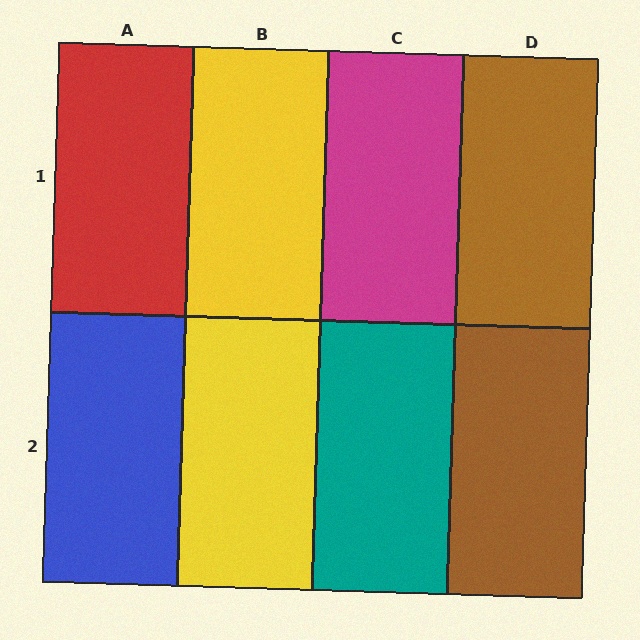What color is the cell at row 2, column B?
Yellow.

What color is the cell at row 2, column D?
Brown.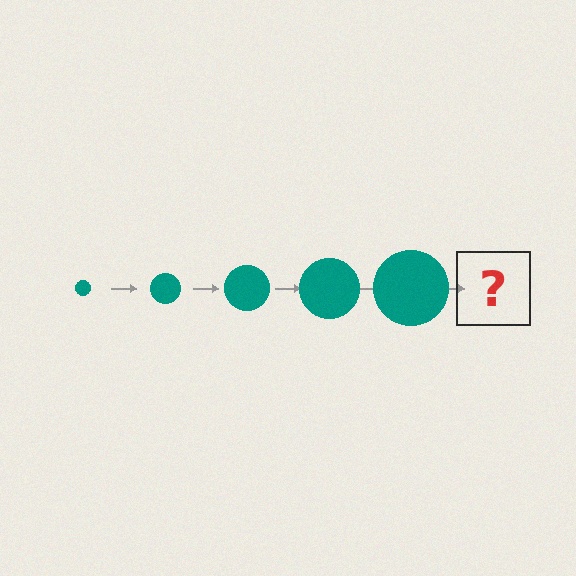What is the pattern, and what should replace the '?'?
The pattern is that the circle gets progressively larger each step. The '?' should be a teal circle, larger than the previous one.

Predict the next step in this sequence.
The next step is a teal circle, larger than the previous one.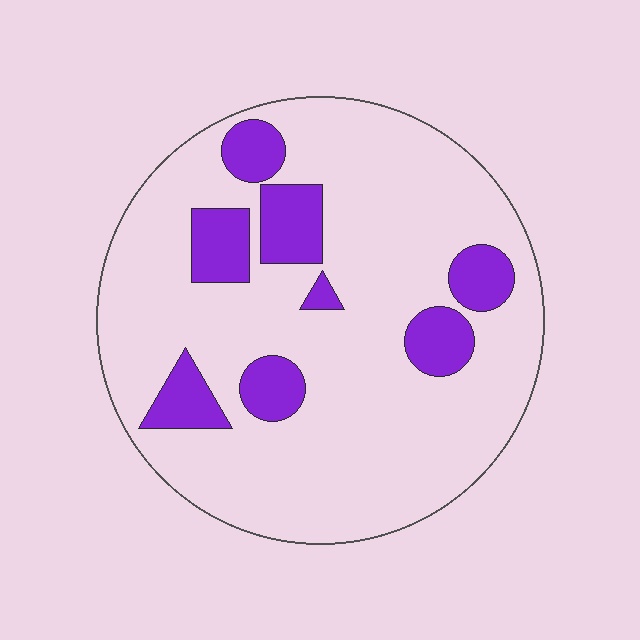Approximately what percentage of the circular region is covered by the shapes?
Approximately 20%.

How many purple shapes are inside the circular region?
8.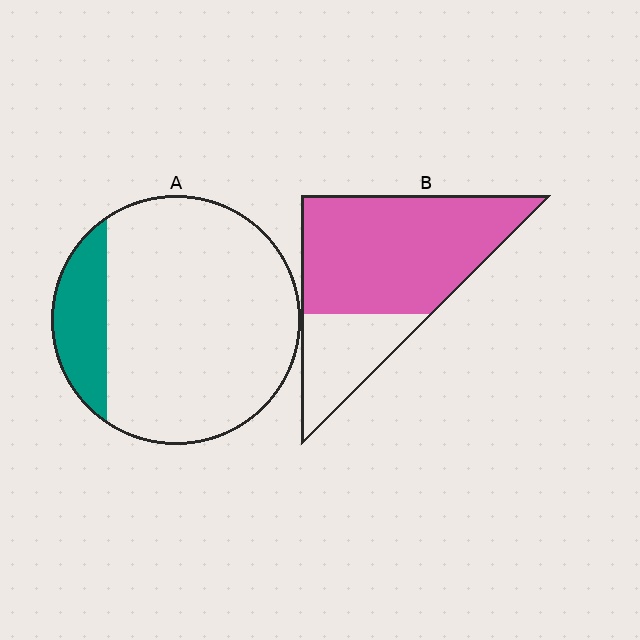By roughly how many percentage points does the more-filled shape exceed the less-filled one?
By roughly 55 percentage points (B over A).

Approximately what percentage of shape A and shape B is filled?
A is approximately 15% and B is approximately 70%.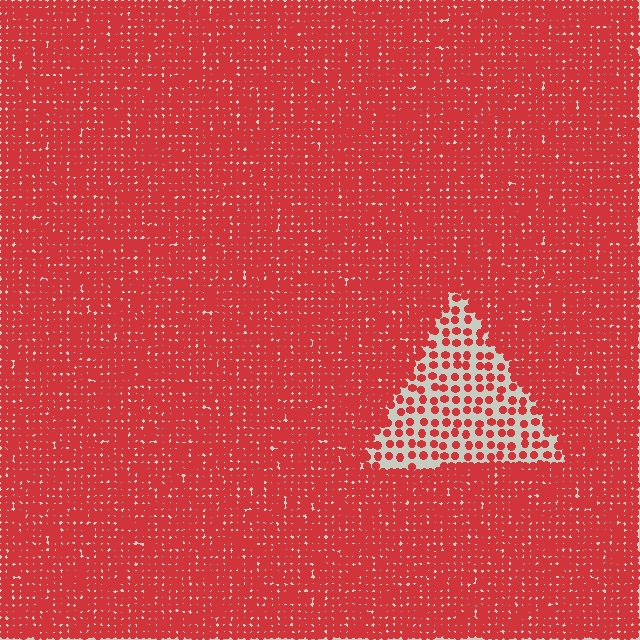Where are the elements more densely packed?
The elements are more densely packed outside the triangle boundary.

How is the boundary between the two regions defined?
The boundary is defined by a change in element density (approximately 2.7x ratio). All elements are the same color, size, and shape.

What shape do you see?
I see a triangle.